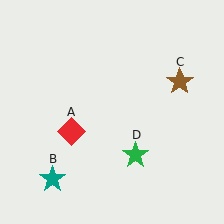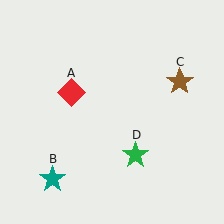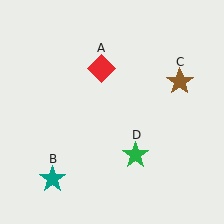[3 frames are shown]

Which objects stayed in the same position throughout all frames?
Teal star (object B) and brown star (object C) and green star (object D) remained stationary.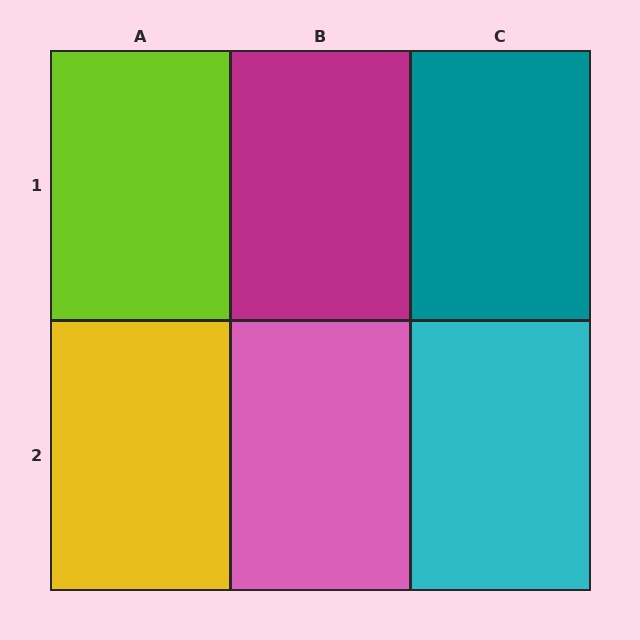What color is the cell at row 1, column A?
Lime.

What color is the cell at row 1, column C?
Teal.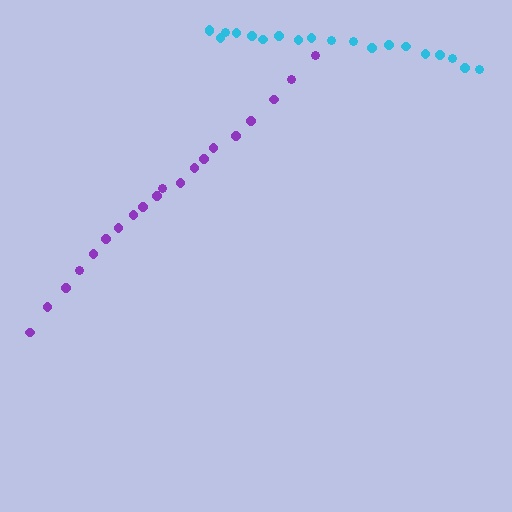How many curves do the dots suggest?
There are 2 distinct paths.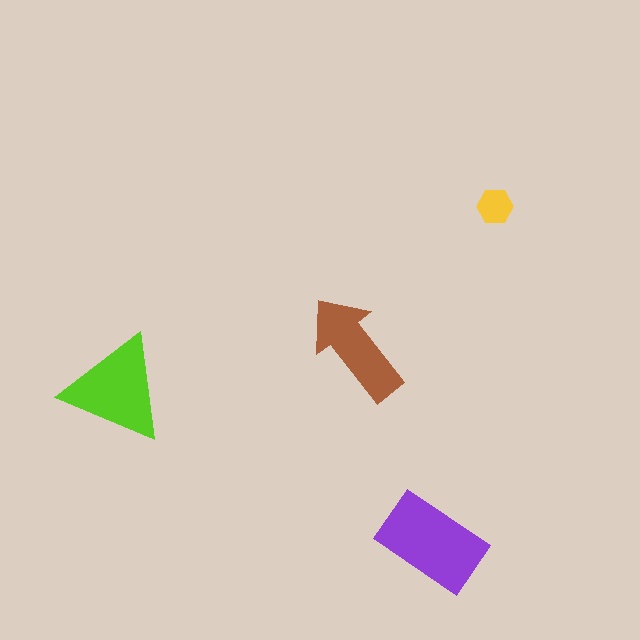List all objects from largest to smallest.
The purple rectangle, the lime triangle, the brown arrow, the yellow hexagon.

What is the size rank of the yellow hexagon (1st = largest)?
4th.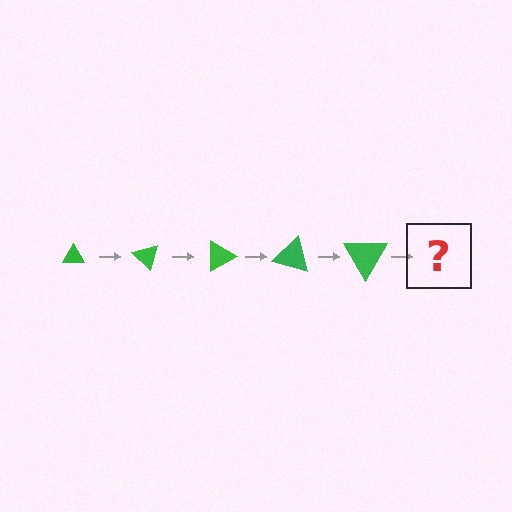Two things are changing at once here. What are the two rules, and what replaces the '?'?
The two rules are that the triangle grows larger each step and it rotates 45 degrees each step. The '?' should be a triangle, larger than the previous one and rotated 225 degrees from the start.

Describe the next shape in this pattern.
It should be a triangle, larger than the previous one and rotated 225 degrees from the start.